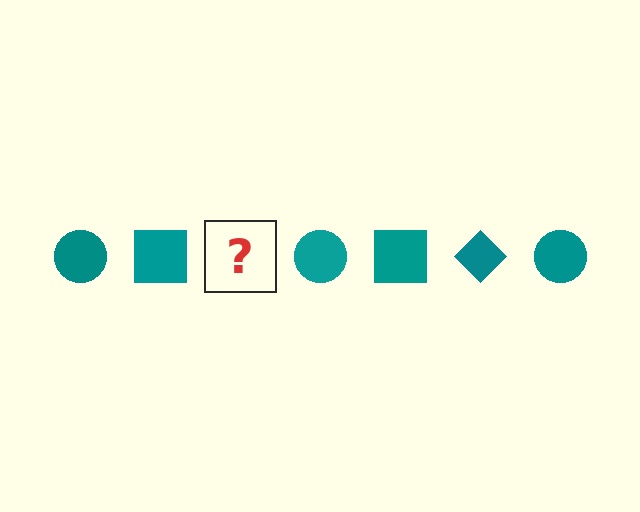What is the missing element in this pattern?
The missing element is a teal diamond.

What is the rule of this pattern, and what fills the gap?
The rule is that the pattern cycles through circle, square, diamond shapes in teal. The gap should be filled with a teal diamond.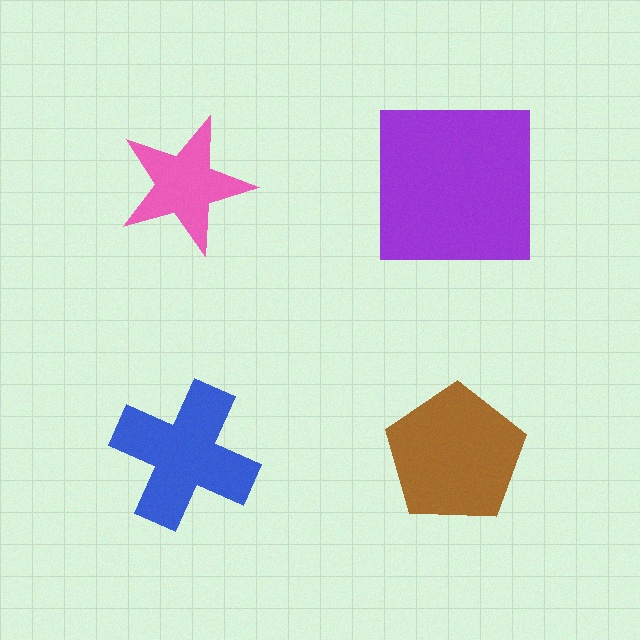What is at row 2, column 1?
A blue cross.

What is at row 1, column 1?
A pink star.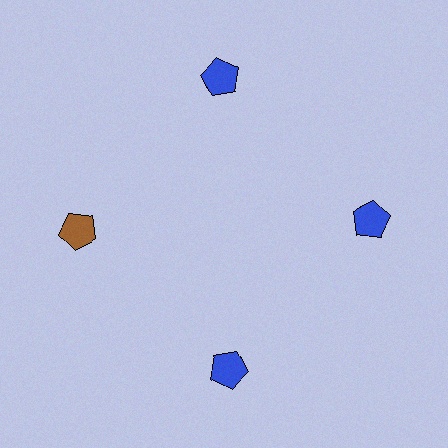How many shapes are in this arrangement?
There are 4 shapes arranged in a ring pattern.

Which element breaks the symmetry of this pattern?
The brown pentagon at roughly the 9 o'clock position breaks the symmetry. All other shapes are blue pentagons.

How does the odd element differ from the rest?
It has a different color: brown instead of blue.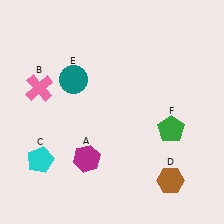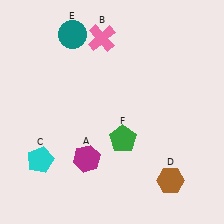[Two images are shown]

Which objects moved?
The objects that moved are: the pink cross (B), the teal circle (E), the green pentagon (F).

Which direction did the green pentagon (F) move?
The green pentagon (F) moved left.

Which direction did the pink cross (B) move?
The pink cross (B) moved right.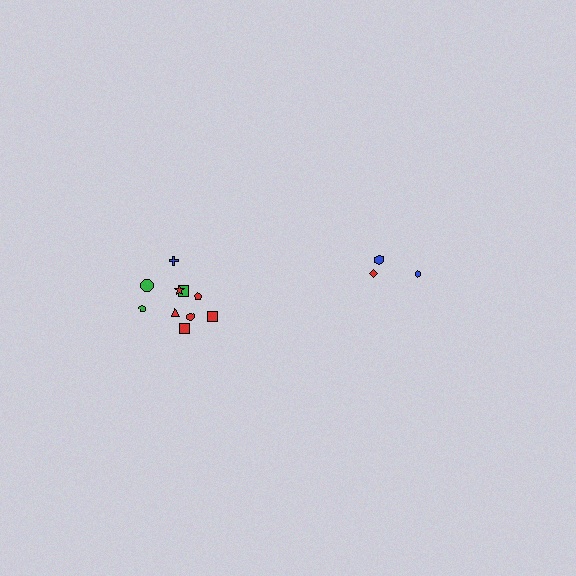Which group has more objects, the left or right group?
The left group.